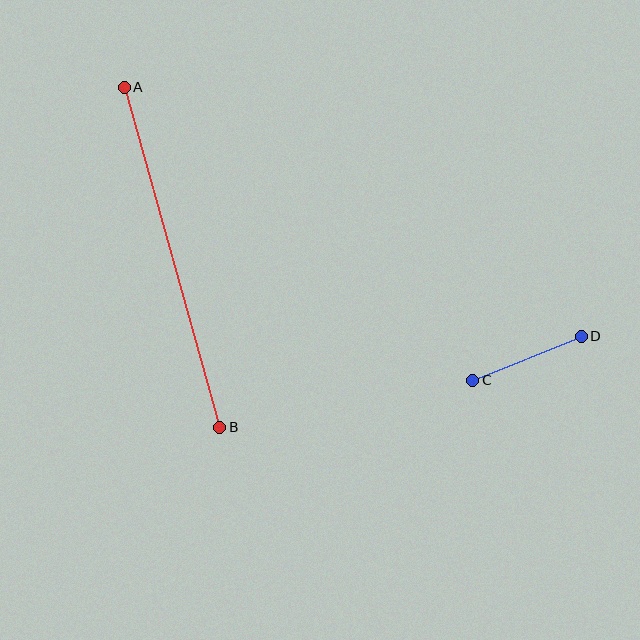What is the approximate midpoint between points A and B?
The midpoint is at approximately (172, 257) pixels.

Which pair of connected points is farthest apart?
Points A and B are farthest apart.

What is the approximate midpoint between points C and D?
The midpoint is at approximately (527, 358) pixels.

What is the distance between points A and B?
The distance is approximately 353 pixels.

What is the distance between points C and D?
The distance is approximately 117 pixels.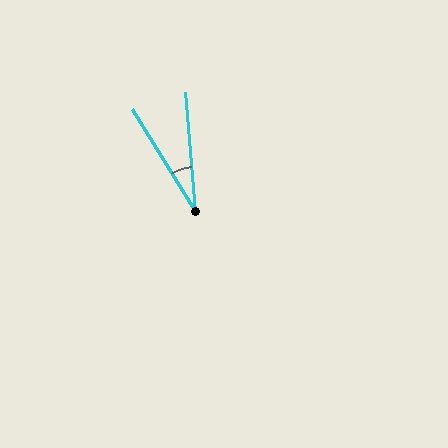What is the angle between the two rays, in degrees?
Approximately 27 degrees.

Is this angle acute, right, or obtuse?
It is acute.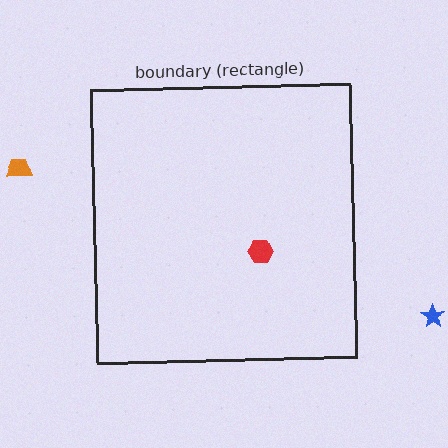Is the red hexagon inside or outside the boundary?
Inside.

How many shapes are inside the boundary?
1 inside, 2 outside.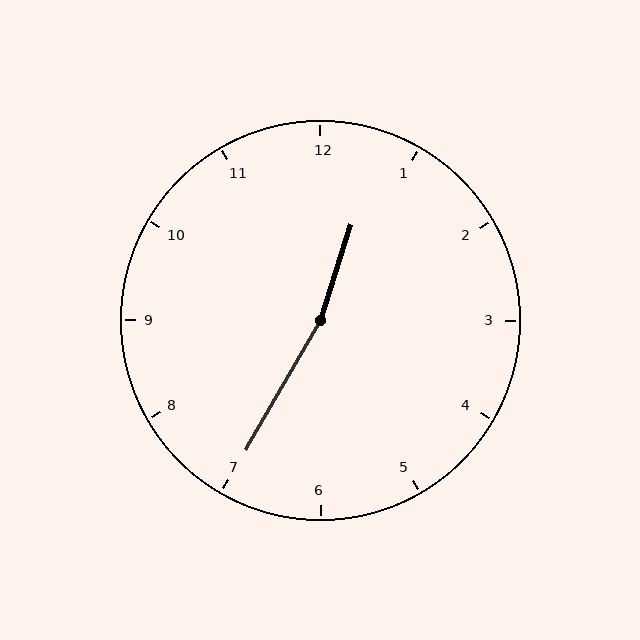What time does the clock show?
12:35.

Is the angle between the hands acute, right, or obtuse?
It is obtuse.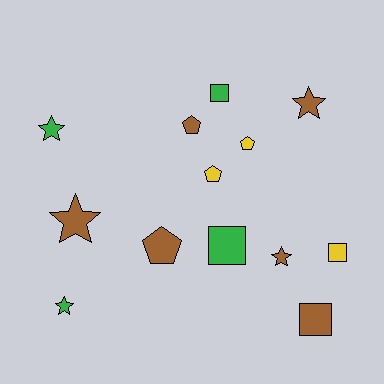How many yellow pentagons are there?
There are 2 yellow pentagons.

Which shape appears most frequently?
Star, with 5 objects.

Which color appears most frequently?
Brown, with 6 objects.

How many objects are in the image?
There are 13 objects.